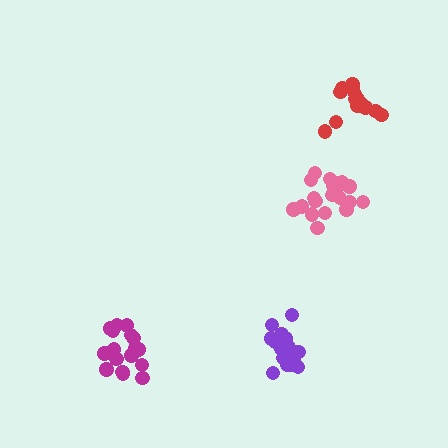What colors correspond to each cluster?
The clusters are colored: pink, purple, magenta, red.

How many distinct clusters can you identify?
There are 4 distinct clusters.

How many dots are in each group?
Group 1: 20 dots, Group 2: 18 dots, Group 3: 18 dots, Group 4: 15 dots (71 total).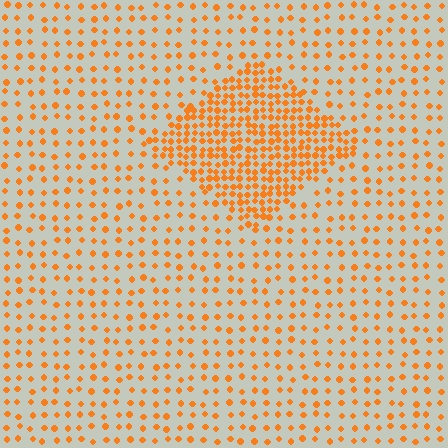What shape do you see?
I see a diamond.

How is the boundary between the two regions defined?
The boundary is defined by a change in element density (approximately 2.6x ratio). All elements are the same color, size, and shape.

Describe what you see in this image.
The image contains small orange elements arranged at two different densities. A diamond-shaped region is visible where the elements are more densely packed than the surrounding area.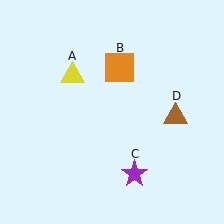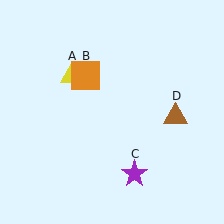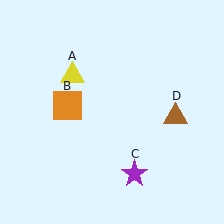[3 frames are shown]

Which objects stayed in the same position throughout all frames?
Yellow triangle (object A) and purple star (object C) and brown triangle (object D) remained stationary.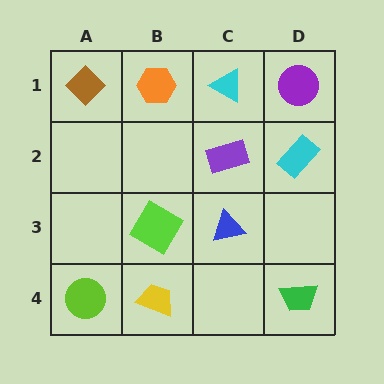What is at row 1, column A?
A brown diamond.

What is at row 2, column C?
A purple rectangle.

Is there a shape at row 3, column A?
No, that cell is empty.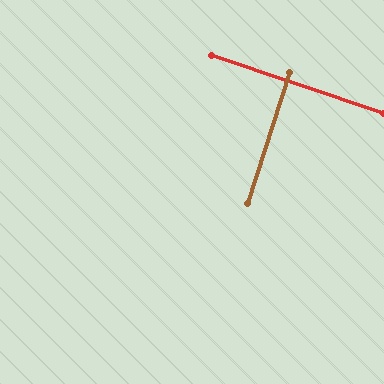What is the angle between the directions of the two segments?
Approximately 89 degrees.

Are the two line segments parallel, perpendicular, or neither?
Perpendicular — they meet at approximately 89°.